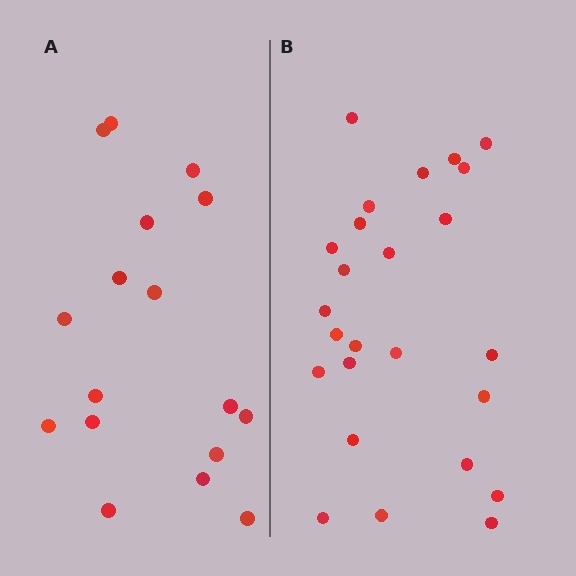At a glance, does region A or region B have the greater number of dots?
Region B (the right region) has more dots.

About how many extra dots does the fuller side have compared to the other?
Region B has roughly 8 or so more dots than region A.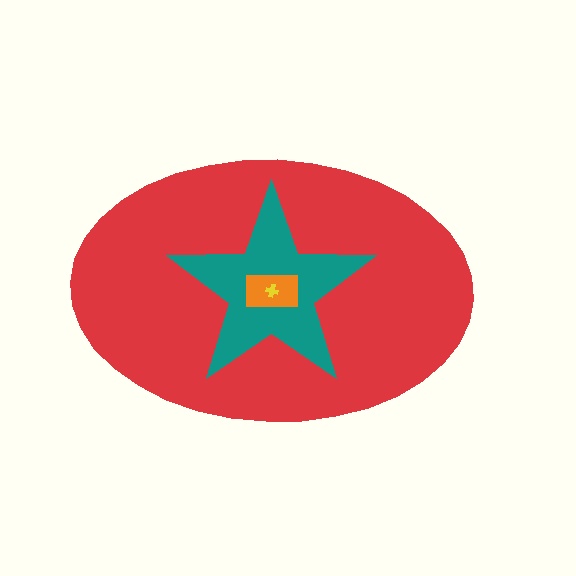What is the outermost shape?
The red ellipse.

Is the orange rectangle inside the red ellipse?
Yes.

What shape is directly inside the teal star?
The orange rectangle.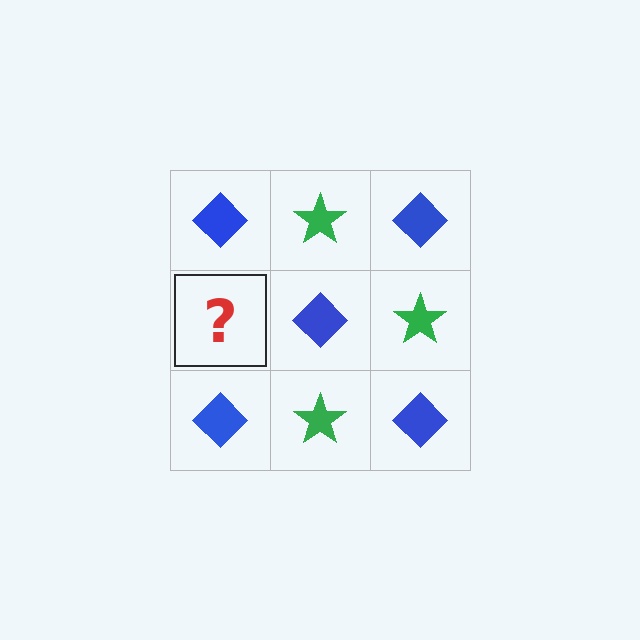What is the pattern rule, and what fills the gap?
The rule is that it alternates blue diamond and green star in a checkerboard pattern. The gap should be filled with a green star.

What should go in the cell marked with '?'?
The missing cell should contain a green star.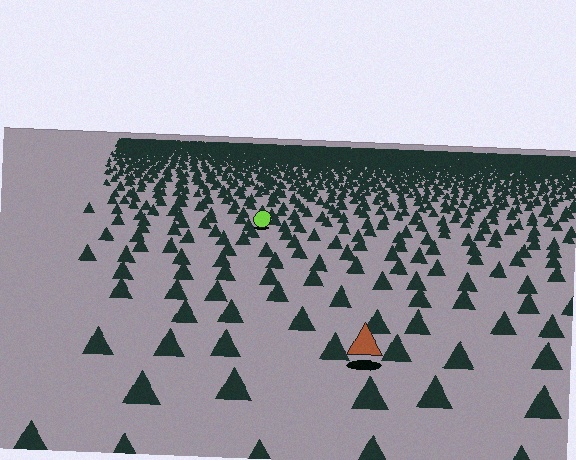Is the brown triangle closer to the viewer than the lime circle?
Yes. The brown triangle is closer — you can tell from the texture gradient: the ground texture is coarser near it.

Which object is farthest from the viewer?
The lime circle is farthest from the viewer. It appears smaller and the ground texture around it is denser.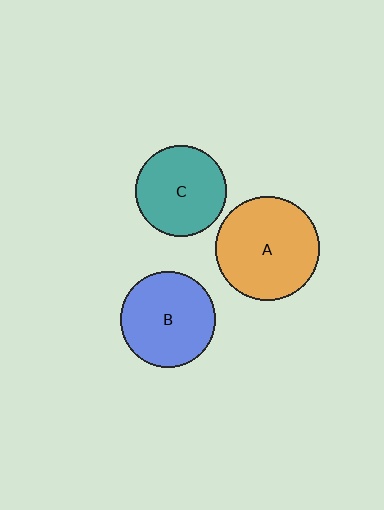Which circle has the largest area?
Circle A (orange).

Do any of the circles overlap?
No, none of the circles overlap.